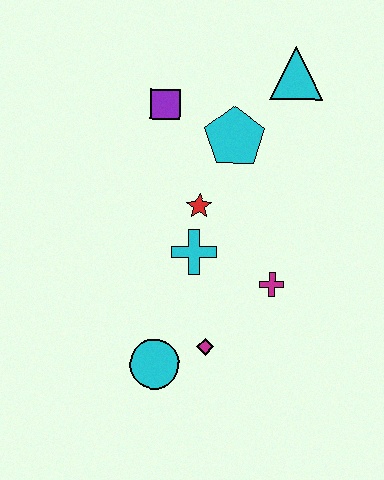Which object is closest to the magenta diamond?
The cyan circle is closest to the magenta diamond.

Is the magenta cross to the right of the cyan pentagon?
Yes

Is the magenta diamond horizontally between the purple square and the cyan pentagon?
Yes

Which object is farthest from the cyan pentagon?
The cyan circle is farthest from the cyan pentagon.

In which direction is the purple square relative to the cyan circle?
The purple square is above the cyan circle.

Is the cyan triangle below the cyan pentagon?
No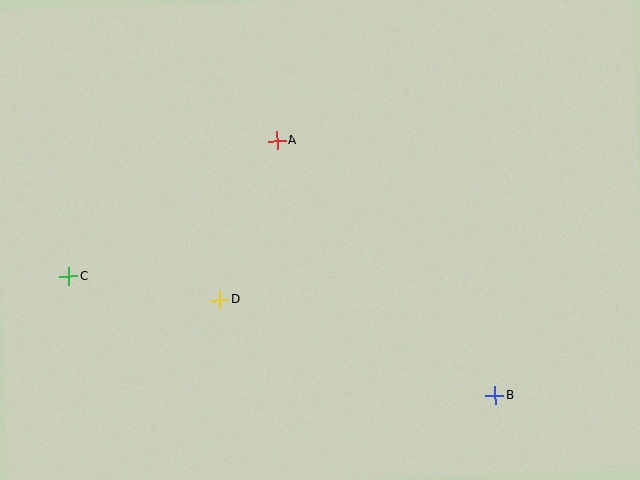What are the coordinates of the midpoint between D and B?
The midpoint between D and B is at (357, 347).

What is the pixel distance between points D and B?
The distance between D and B is 291 pixels.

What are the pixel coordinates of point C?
Point C is at (69, 277).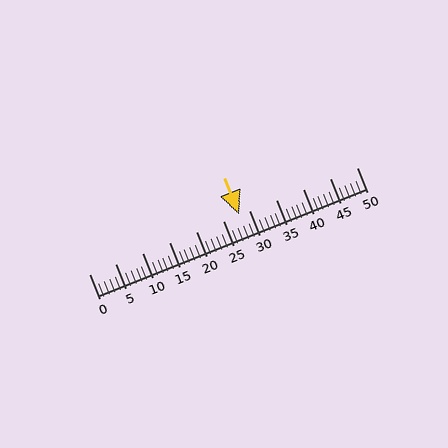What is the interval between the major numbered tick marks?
The major tick marks are spaced 5 units apart.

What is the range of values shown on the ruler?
The ruler shows values from 0 to 50.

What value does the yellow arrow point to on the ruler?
The yellow arrow points to approximately 28.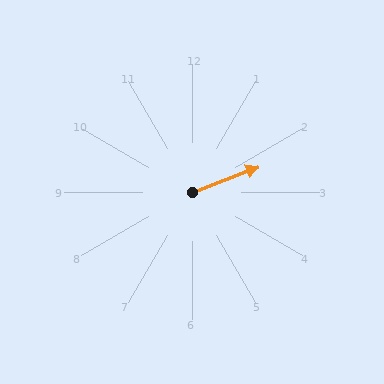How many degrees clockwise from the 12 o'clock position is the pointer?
Approximately 69 degrees.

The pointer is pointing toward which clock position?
Roughly 2 o'clock.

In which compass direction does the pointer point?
East.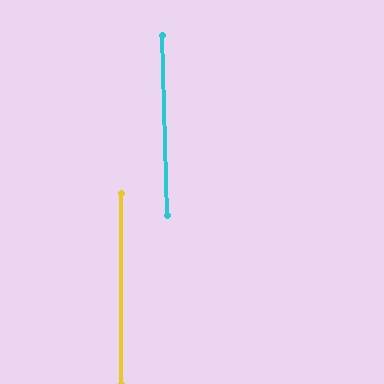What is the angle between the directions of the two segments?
Approximately 2 degrees.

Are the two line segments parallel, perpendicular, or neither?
Parallel — their directions differ by only 1.8°.